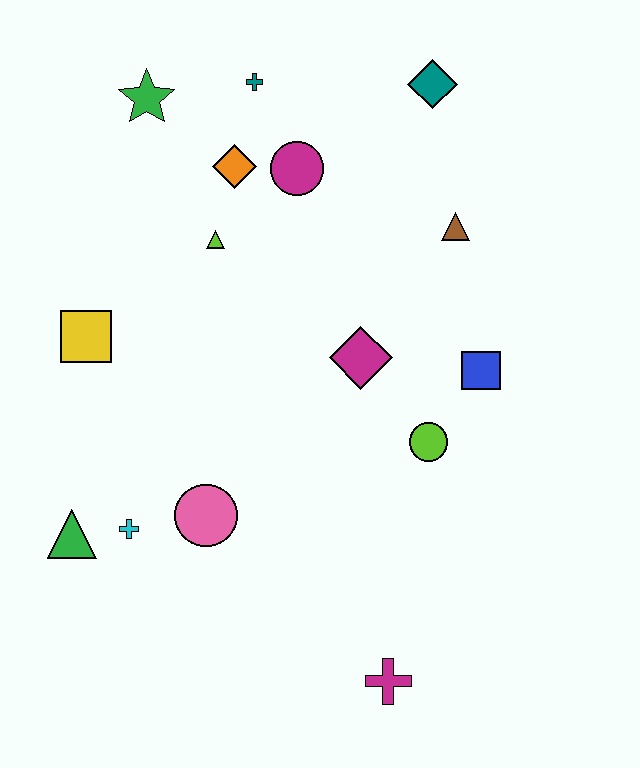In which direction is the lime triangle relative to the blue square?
The lime triangle is to the left of the blue square.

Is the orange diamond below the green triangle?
No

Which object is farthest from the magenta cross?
The green star is farthest from the magenta cross.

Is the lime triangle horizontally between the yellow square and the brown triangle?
Yes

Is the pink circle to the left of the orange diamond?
Yes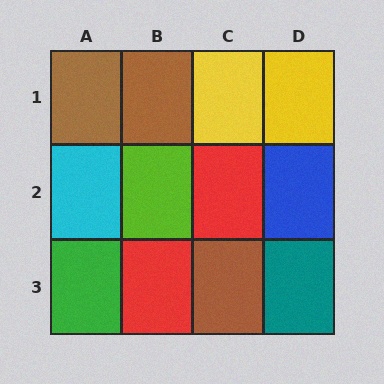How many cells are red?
2 cells are red.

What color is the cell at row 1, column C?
Yellow.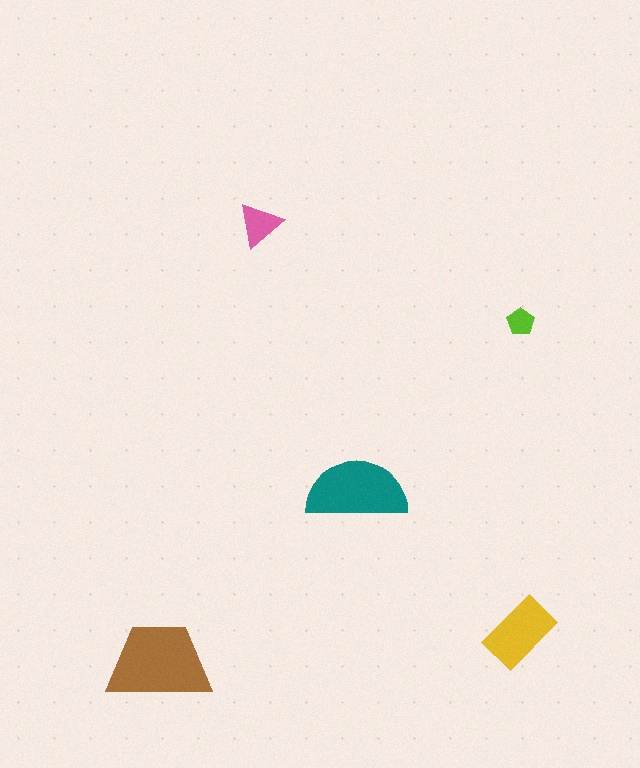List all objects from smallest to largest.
The lime pentagon, the pink triangle, the yellow rectangle, the teal semicircle, the brown trapezoid.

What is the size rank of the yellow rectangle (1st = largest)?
3rd.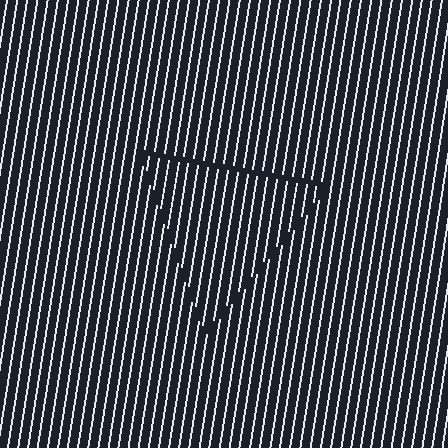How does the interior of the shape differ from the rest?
The interior of the shape contains the same grating, shifted by half a period — the contour is defined by the phase discontinuity where line-ends from the inner and outer gratings abut.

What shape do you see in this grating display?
An illusory triangle. The interior of the shape contains the same grating, shifted by half a period — the contour is defined by the phase discontinuity where line-ends from the inner and outer gratings abut.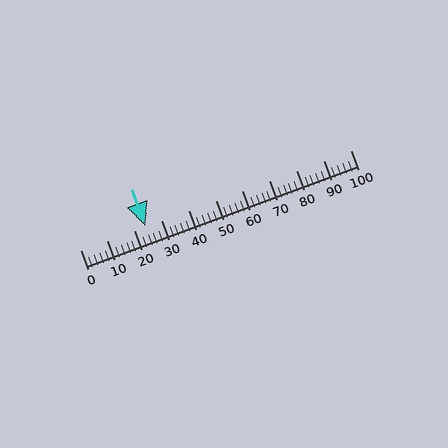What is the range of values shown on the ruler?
The ruler shows values from 0 to 100.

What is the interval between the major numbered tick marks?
The major tick marks are spaced 10 units apart.